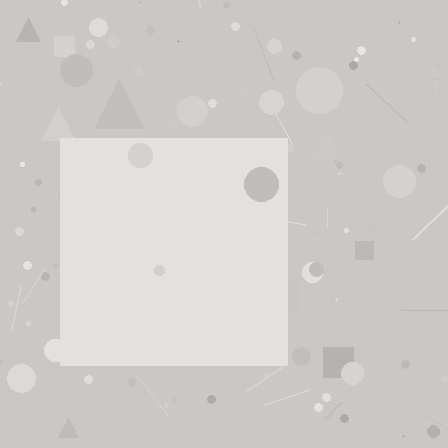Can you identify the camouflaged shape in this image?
The camouflaged shape is a square.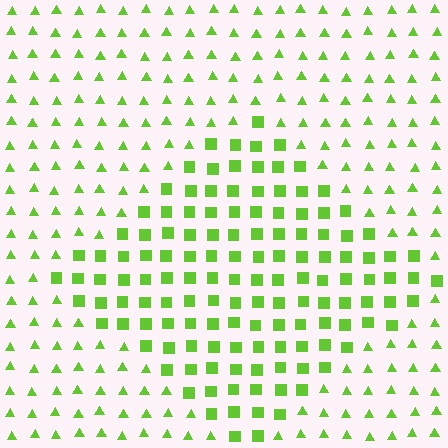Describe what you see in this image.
The image is filled with small lime elements arranged in a uniform grid. A diamond-shaped region contains squares, while the surrounding area contains triangles. The boundary is defined purely by the change in element shape.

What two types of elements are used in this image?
The image uses squares inside the diamond region and triangles outside it.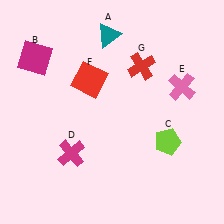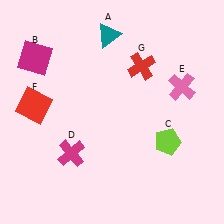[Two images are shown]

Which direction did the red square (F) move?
The red square (F) moved left.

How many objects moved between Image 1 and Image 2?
1 object moved between the two images.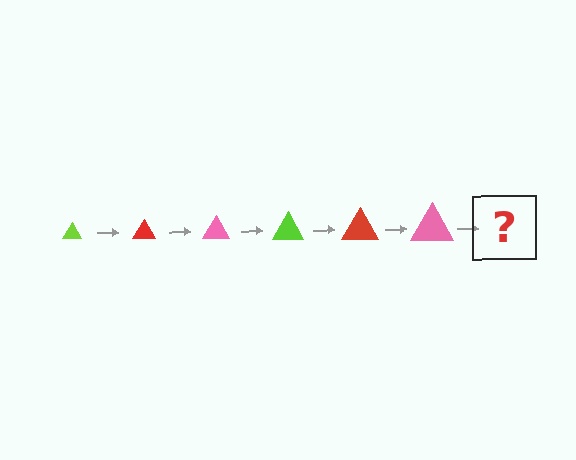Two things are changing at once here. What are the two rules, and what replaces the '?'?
The two rules are that the triangle grows larger each step and the color cycles through lime, red, and pink. The '?' should be a lime triangle, larger than the previous one.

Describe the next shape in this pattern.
It should be a lime triangle, larger than the previous one.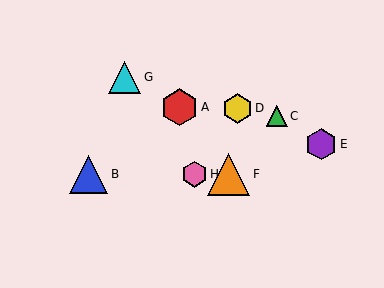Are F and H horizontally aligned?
Yes, both are at y≈174.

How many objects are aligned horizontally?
3 objects (B, F, H) are aligned horizontally.